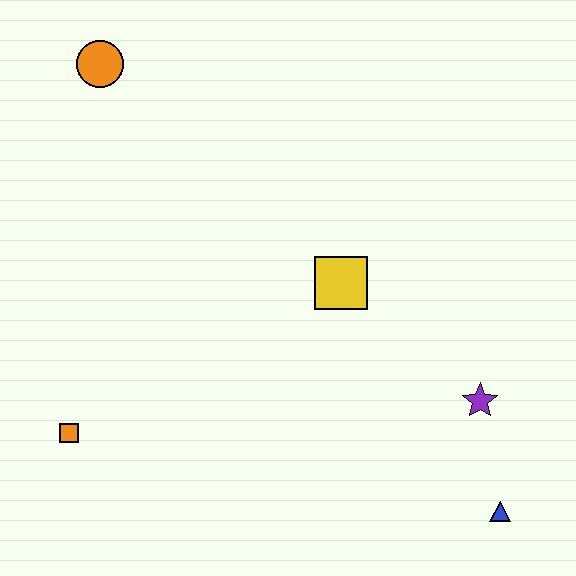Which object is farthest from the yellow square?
The orange circle is farthest from the yellow square.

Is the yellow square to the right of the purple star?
No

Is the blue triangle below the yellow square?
Yes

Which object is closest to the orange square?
The yellow square is closest to the orange square.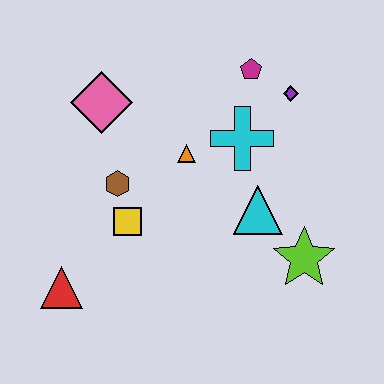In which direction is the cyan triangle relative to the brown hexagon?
The cyan triangle is to the right of the brown hexagon.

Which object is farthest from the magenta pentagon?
The red triangle is farthest from the magenta pentagon.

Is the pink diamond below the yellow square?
No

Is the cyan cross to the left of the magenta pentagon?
Yes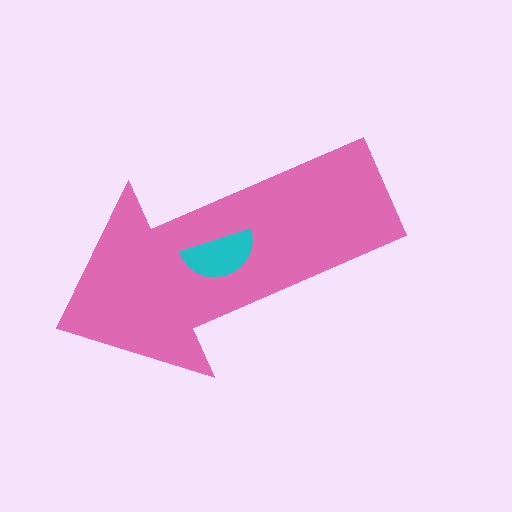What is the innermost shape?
The cyan semicircle.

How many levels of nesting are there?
2.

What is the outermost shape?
The pink arrow.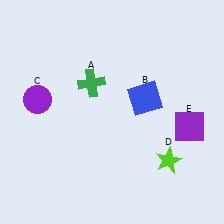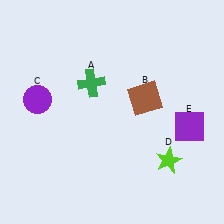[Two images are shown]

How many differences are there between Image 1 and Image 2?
There is 1 difference between the two images.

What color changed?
The square (B) changed from blue in Image 1 to brown in Image 2.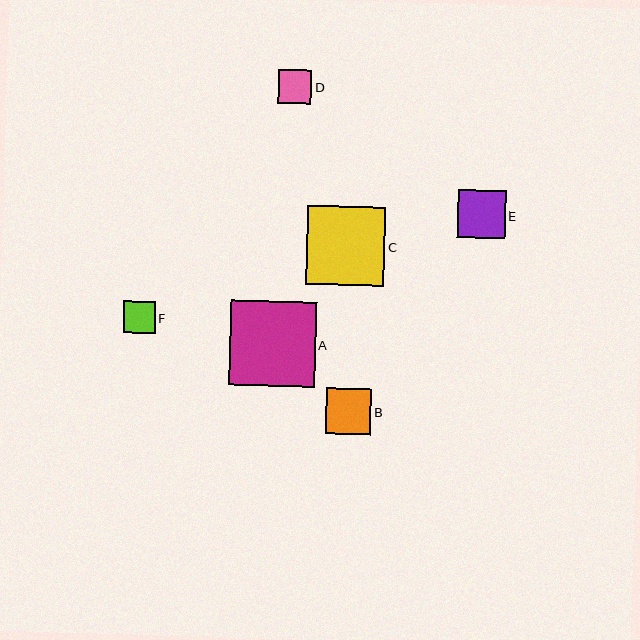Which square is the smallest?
Square F is the smallest with a size of approximately 31 pixels.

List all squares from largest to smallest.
From largest to smallest: A, C, E, B, D, F.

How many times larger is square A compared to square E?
Square A is approximately 1.8 times the size of square E.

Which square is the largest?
Square A is the largest with a size of approximately 86 pixels.